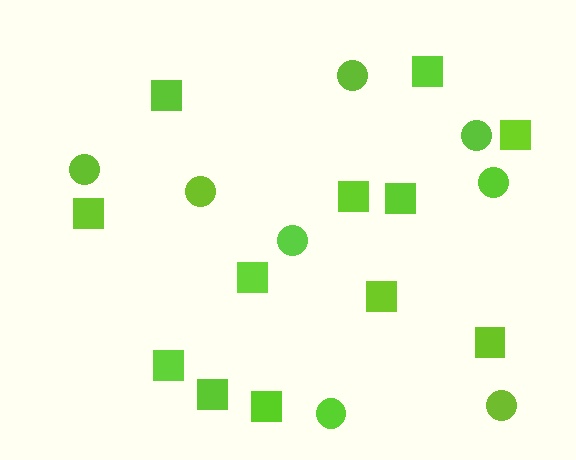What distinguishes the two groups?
There are 2 groups: one group of squares (12) and one group of circles (8).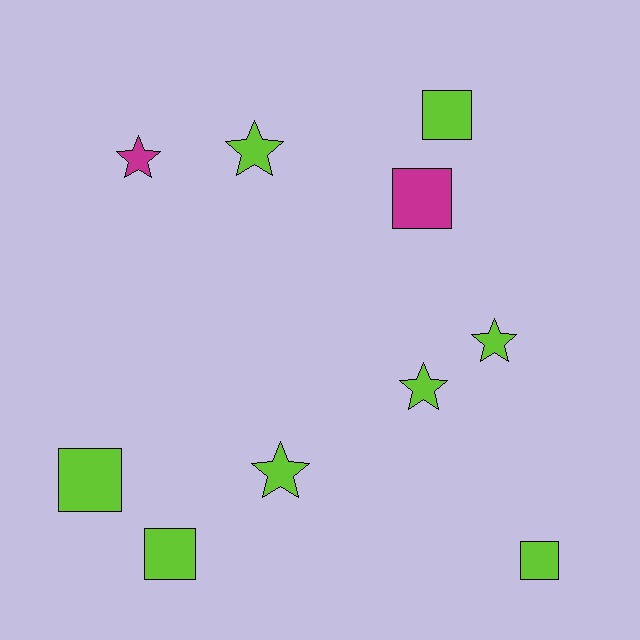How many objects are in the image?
There are 10 objects.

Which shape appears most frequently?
Square, with 5 objects.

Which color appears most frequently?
Lime, with 8 objects.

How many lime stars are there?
There are 4 lime stars.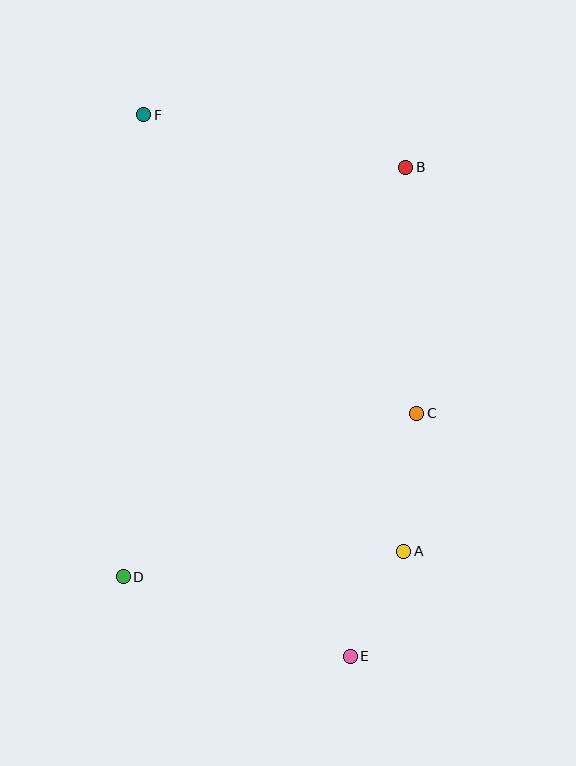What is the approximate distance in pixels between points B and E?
The distance between B and E is approximately 492 pixels.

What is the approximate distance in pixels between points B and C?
The distance between B and C is approximately 246 pixels.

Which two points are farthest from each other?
Points E and F are farthest from each other.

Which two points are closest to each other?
Points A and E are closest to each other.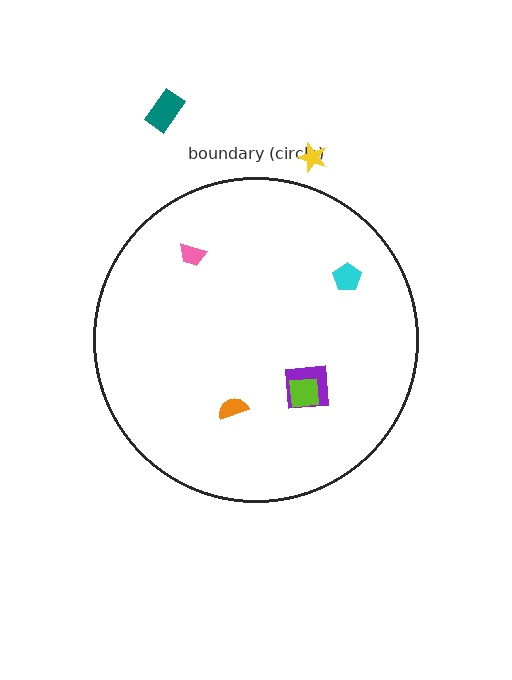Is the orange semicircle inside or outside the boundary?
Inside.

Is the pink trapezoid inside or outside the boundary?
Inside.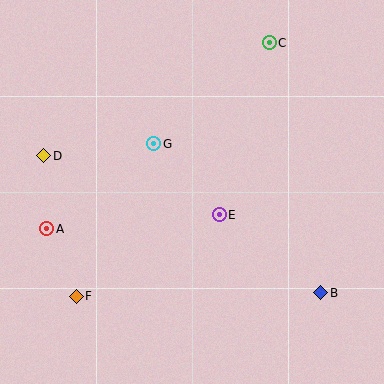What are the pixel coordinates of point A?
Point A is at (47, 229).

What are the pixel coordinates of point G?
Point G is at (154, 144).